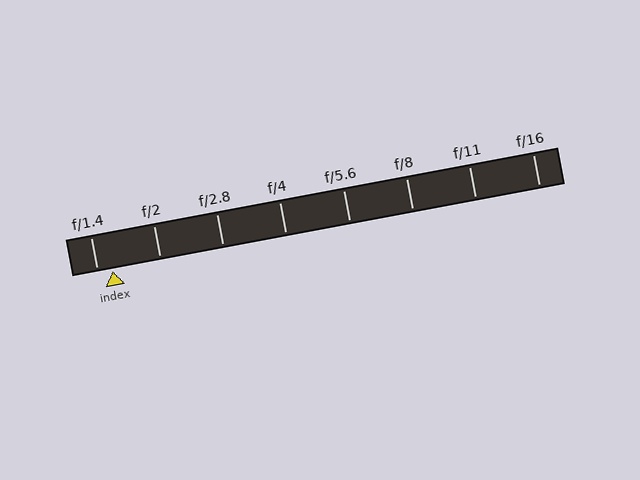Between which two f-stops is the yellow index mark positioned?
The index mark is between f/1.4 and f/2.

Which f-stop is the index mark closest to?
The index mark is closest to f/1.4.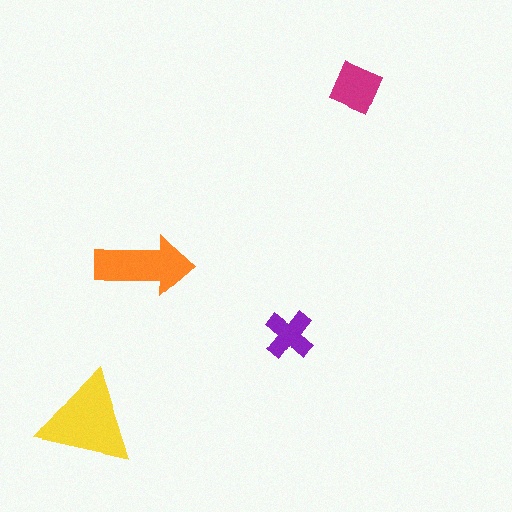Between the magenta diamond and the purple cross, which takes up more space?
The magenta diamond.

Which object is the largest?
The yellow triangle.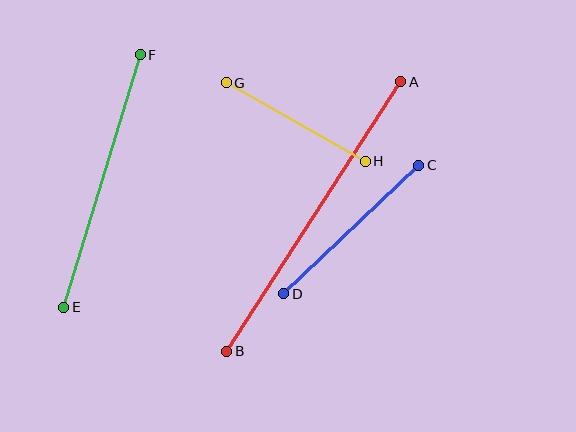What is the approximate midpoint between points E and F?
The midpoint is at approximately (102, 181) pixels.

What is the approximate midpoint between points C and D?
The midpoint is at approximately (351, 229) pixels.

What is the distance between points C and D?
The distance is approximately 186 pixels.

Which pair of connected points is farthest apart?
Points A and B are farthest apart.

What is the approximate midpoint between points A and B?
The midpoint is at approximately (314, 217) pixels.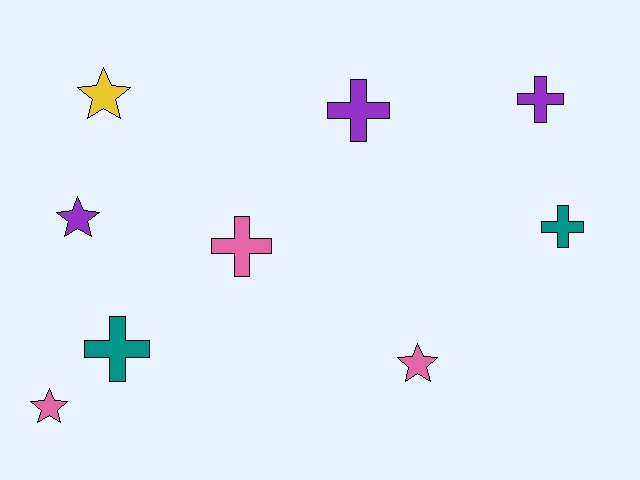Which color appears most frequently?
Purple, with 3 objects.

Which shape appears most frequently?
Cross, with 5 objects.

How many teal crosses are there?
There are 2 teal crosses.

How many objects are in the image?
There are 9 objects.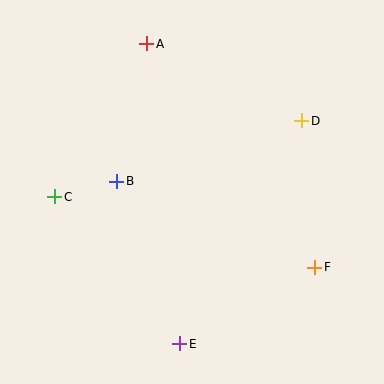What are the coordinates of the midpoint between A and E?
The midpoint between A and E is at (163, 194).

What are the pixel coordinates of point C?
Point C is at (55, 197).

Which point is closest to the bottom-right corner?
Point F is closest to the bottom-right corner.